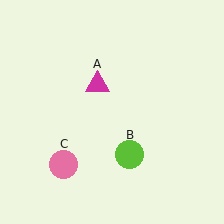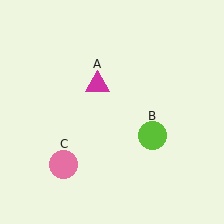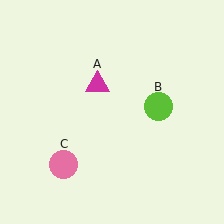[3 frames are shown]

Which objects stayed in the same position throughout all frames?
Magenta triangle (object A) and pink circle (object C) remained stationary.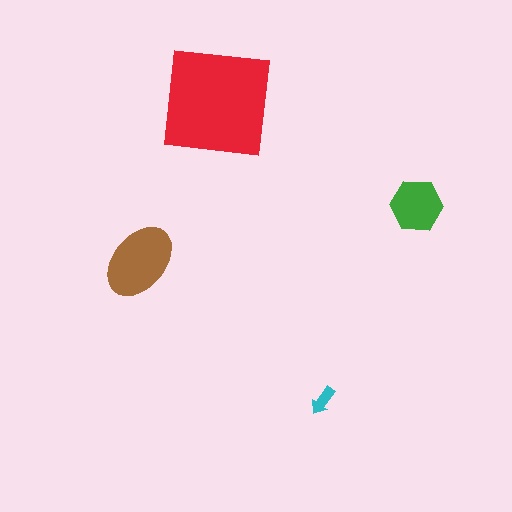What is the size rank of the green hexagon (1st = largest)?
3rd.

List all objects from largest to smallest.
The red square, the brown ellipse, the green hexagon, the cyan arrow.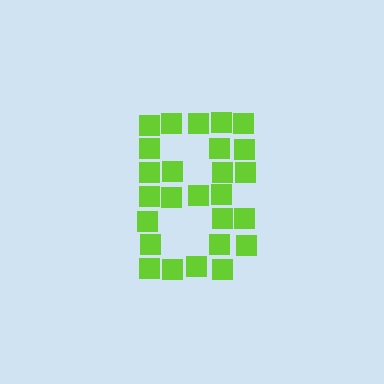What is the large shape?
The large shape is the digit 8.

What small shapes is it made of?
It is made of small squares.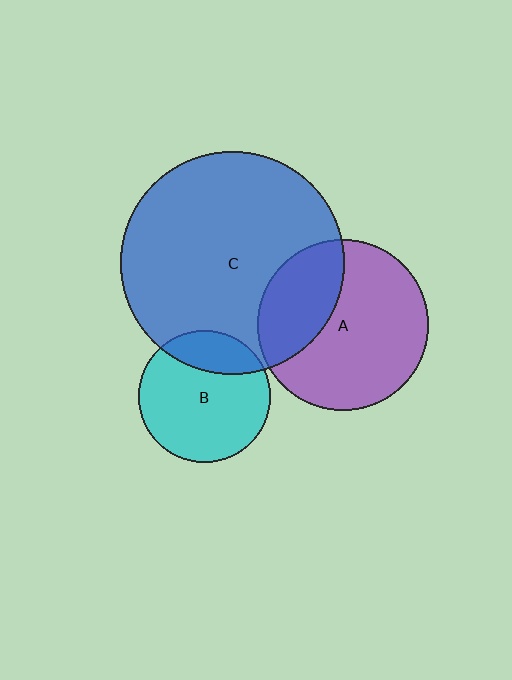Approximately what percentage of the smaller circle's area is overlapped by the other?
Approximately 30%.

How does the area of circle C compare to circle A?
Approximately 1.7 times.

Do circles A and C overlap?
Yes.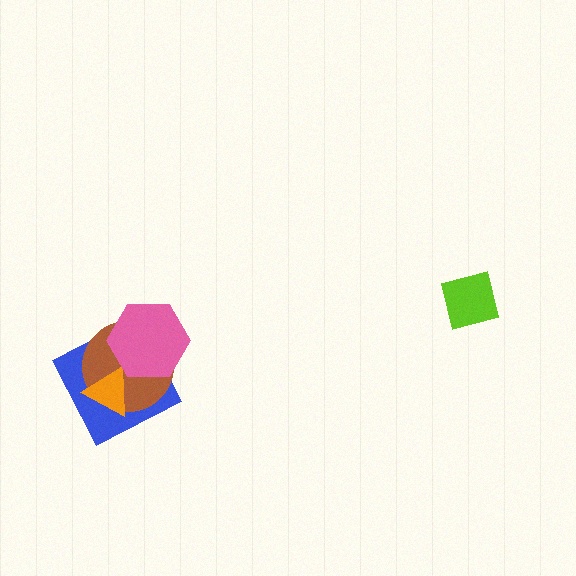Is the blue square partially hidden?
Yes, it is partially covered by another shape.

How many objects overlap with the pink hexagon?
2 objects overlap with the pink hexagon.